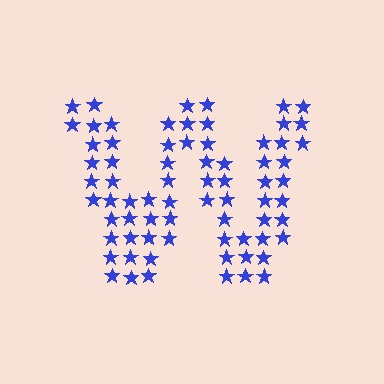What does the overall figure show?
The overall figure shows the letter W.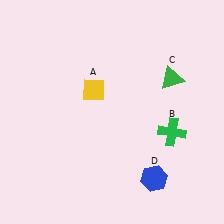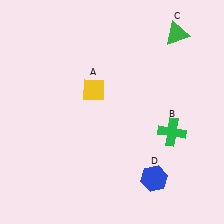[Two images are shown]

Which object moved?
The green triangle (C) moved up.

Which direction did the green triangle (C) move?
The green triangle (C) moved up.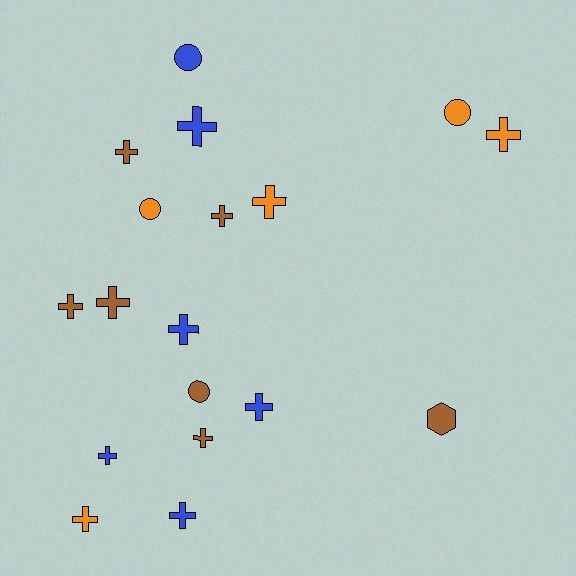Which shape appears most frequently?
Cross, with 13 objects.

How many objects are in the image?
There are 18 objects.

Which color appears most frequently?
Brown, with 7 objects.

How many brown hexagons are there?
There is 1 brown hexagon.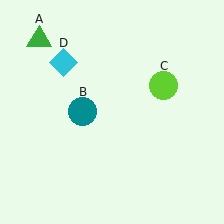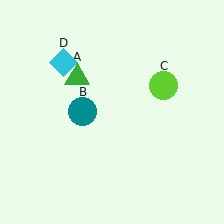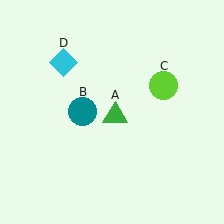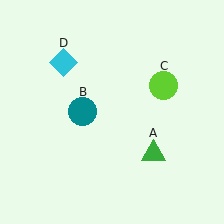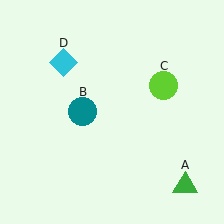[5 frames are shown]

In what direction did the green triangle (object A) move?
The green triangle (object A) moved down and to the right.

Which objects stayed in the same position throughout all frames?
Teal circle (object B) and lime circle (object C) and cyan diamond (object D) remained stationary.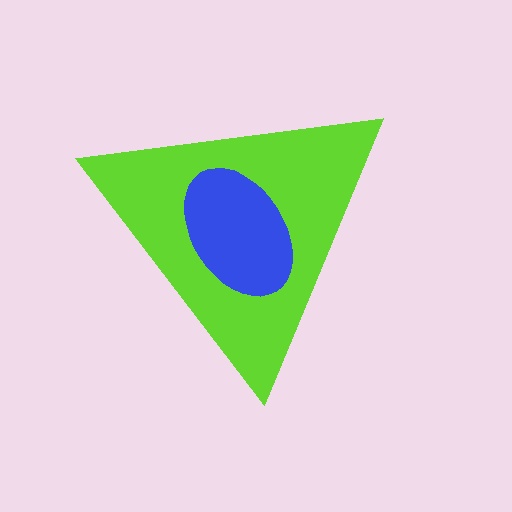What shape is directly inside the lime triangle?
The blue ellipse.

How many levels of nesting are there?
2.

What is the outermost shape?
The lime triangle.